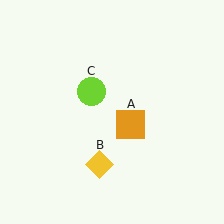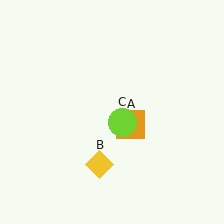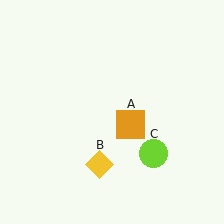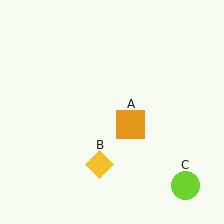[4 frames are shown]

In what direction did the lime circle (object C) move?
The lime circle (object C) moved down and to the right.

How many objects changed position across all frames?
1 object changed position: lime circle (object C).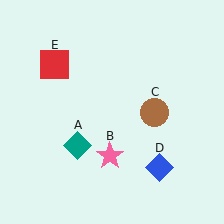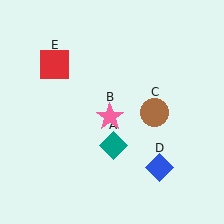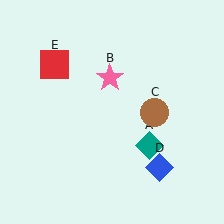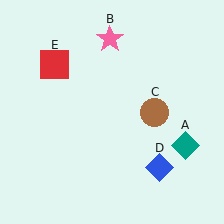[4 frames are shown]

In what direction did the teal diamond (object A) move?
The teal diamond (object A) moved right.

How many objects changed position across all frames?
2 objects changed position: teal diamond (object A), pink star (object B).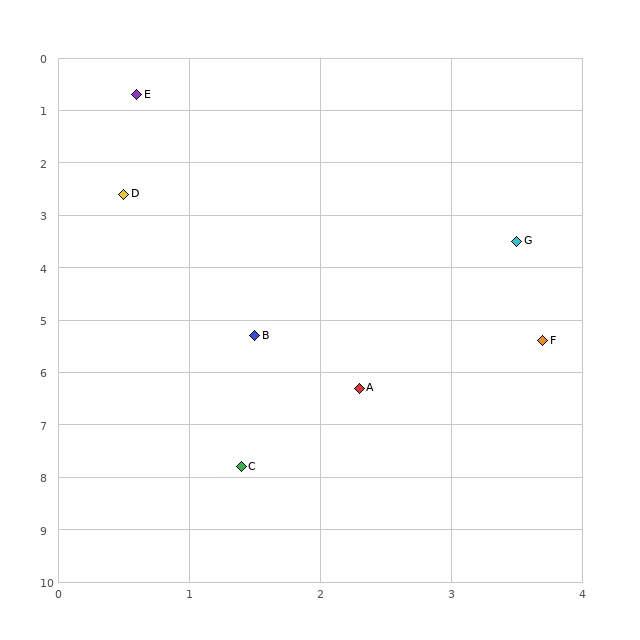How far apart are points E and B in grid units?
Points E and B are about 4.7 grid units apart.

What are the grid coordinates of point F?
Point F is at approximately (3.7, 5.4).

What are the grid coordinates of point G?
Point G is at approximately (3.5, 3.5).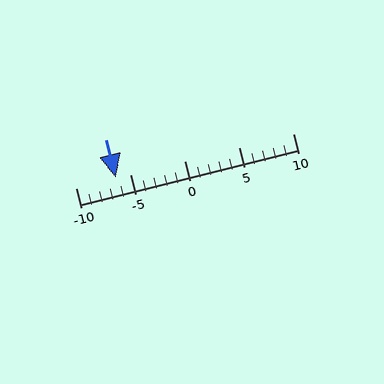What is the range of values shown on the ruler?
The ruler shows values from -10 to 10.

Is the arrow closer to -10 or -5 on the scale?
The arrow is closer to -5.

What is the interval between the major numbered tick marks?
The major tick marks are spaced 5 units apart.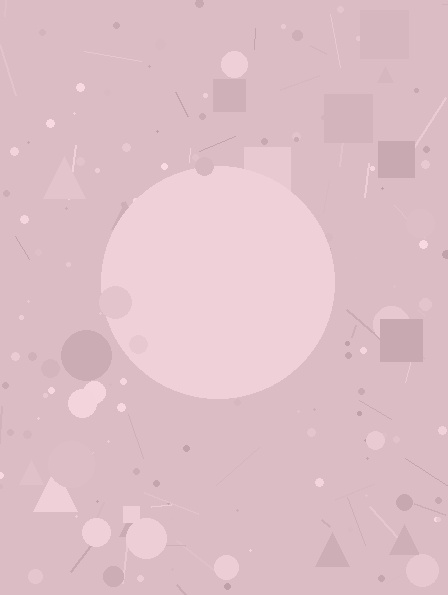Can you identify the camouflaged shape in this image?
The camouflaged shape is a circle.